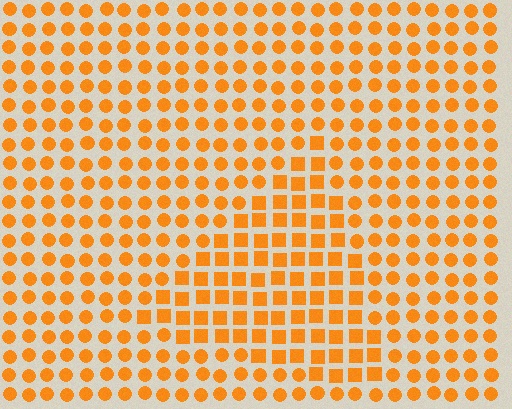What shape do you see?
I see a triangle.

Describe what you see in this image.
The image is filled with small orange elements arranged in a uniform grid. A triangle-shaped region contains squares, while the surrounding area contains circles. The boundary is defined purely by the change in element shape.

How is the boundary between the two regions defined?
The boundary is defined by a change in element shape: squares inside vs. circles outside. All elements share the same color and spacing.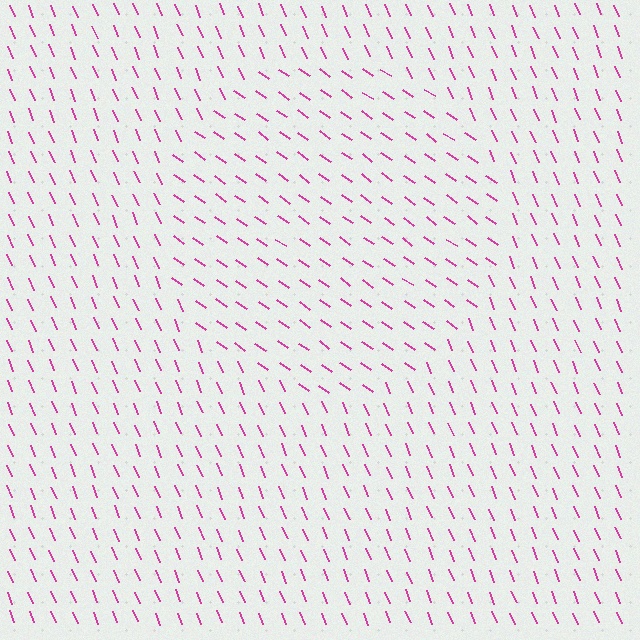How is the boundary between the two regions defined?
The boundary is defined purely by a change in line orientation (approximately 32 degrees difference). All lines are the same color and thickness.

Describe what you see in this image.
The image is filled with small magenta line segments. A circle region in the image has lines oriented differently from the surrounding lines, creating a visible texture boundary.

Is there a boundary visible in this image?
Yes, there is a texture boundary formed by a change in line orientation.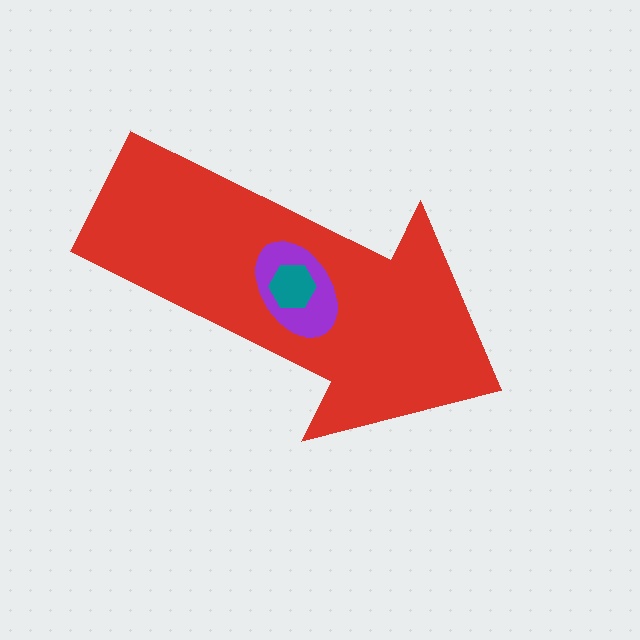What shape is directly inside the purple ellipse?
The teal hexagon.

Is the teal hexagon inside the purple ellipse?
Yes.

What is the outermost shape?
The red arrow.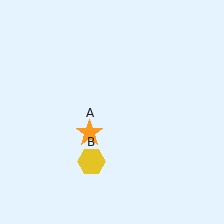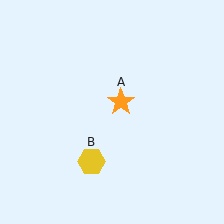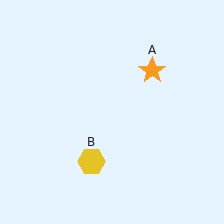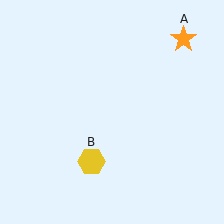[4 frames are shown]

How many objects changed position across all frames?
1 object changed position: orange star (object A).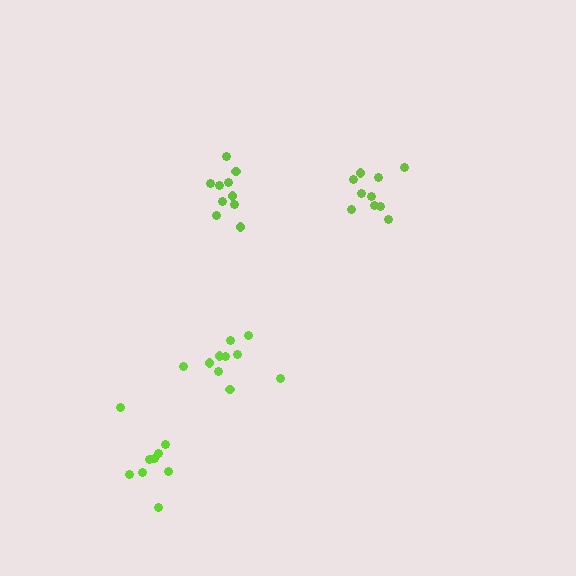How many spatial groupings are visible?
There are 4 spatial groupings.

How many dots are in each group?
Group 1: 10 dots, Group 2: 10 dots, Group 3: 10 dots, Group 4: 9 dots (39 total).